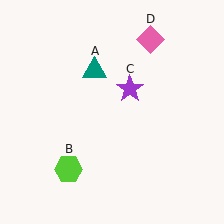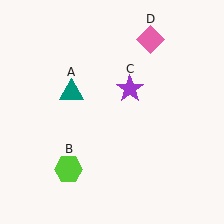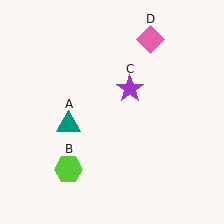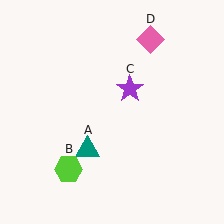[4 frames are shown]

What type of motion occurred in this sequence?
The teal triangle (object A) rotated counterclockwise around the center of the scene.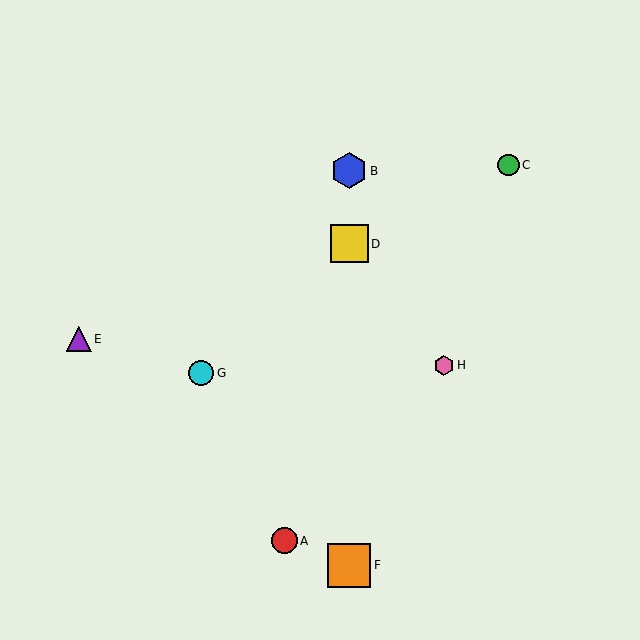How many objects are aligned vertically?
3 objects (B, D, F) are aligned vertically.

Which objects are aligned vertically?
Objects B, D, F are aligned vertically.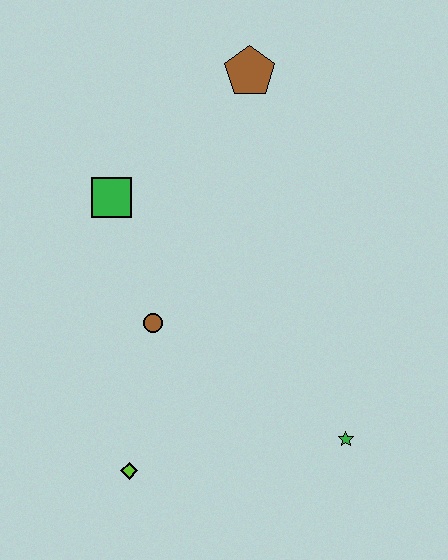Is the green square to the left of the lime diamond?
Yes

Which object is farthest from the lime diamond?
The brown pentagon is farthest from the lime diamond.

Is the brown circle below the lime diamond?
No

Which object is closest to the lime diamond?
The brown circle is closest to the lime diamond.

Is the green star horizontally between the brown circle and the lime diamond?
No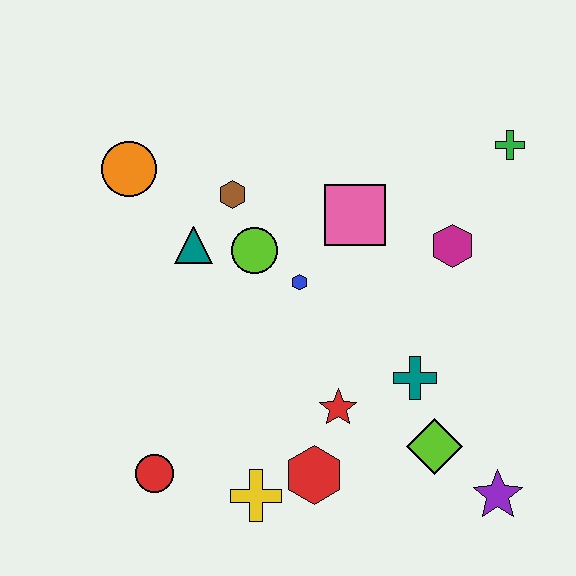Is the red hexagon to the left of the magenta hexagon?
Yes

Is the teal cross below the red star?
No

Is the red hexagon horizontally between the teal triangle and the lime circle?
No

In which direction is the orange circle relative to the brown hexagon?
The orange circle is to the left of the brown hexagon.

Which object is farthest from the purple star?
The orange circle is farthest from the purple star.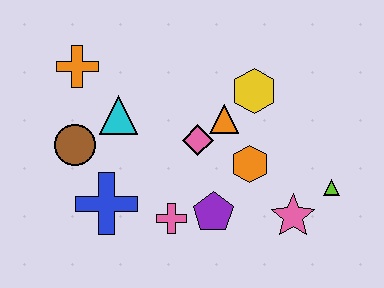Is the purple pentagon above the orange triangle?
No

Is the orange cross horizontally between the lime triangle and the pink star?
No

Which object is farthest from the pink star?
The orange cross is farthest from the pink star.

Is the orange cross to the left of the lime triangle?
Yes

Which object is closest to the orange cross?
The cyan triangle is closest to the orange cross.